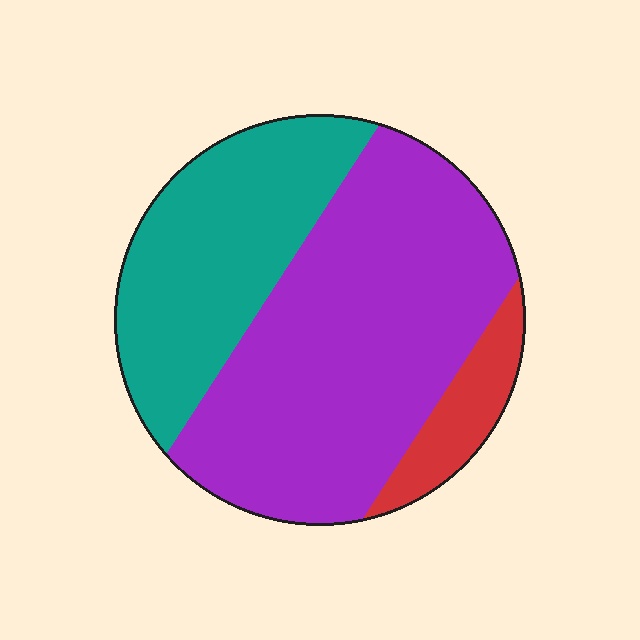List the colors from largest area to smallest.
From largest to smallest: purple, teal, red.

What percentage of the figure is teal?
Teal covers roughly 35% of the figure.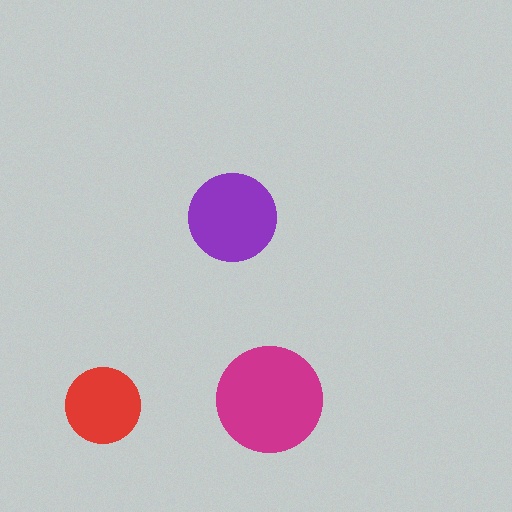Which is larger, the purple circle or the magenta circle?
The magenta one.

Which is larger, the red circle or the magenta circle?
The magenta one.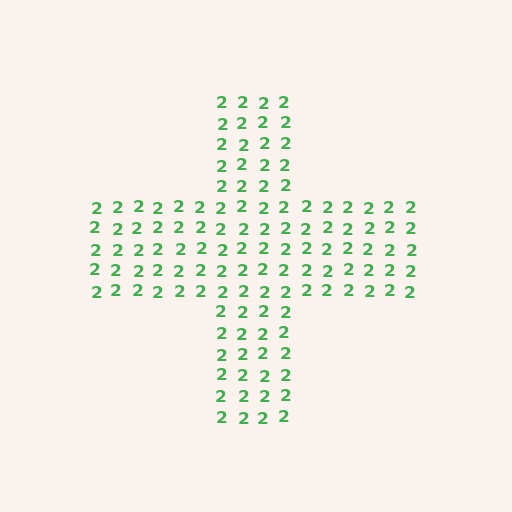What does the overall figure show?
The overall figure shows a cross.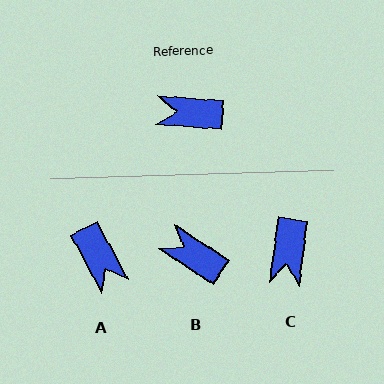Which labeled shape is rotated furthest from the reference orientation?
A, about 122 degrees away.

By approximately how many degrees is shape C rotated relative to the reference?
Approximately 87 degrees counter-clockwise.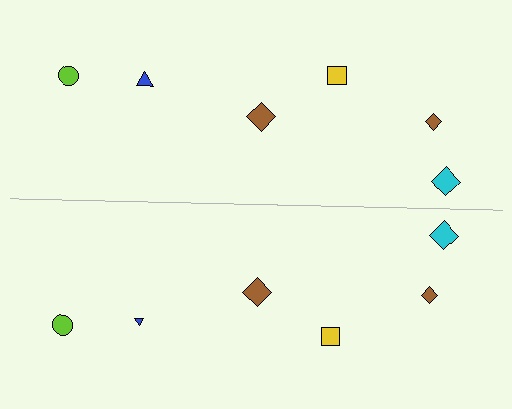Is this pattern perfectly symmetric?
No, the pattern is not perfectly symmetric. The blue triangle on the bottom side has a different size than its mirror counterpart.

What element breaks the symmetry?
The blue triangle on the bottom side has a different size than its mirror counterpart.